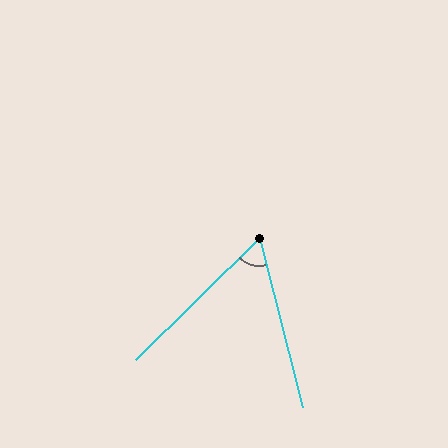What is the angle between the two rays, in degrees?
Approximately 60 degrees.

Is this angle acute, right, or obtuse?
It is acute.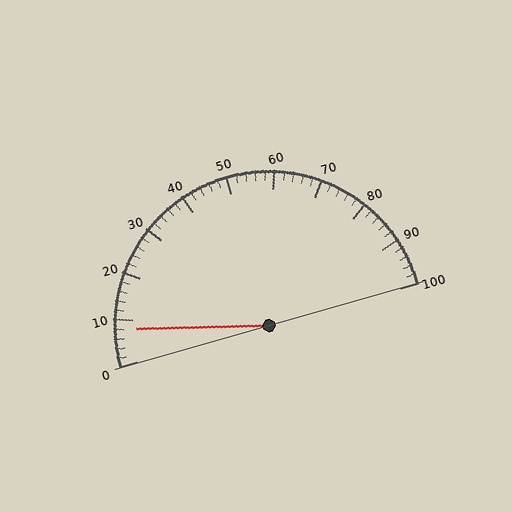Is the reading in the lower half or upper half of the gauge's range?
The reading is in the lower half of the range (0 to 100).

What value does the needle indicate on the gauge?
The needle indicates approximately 8.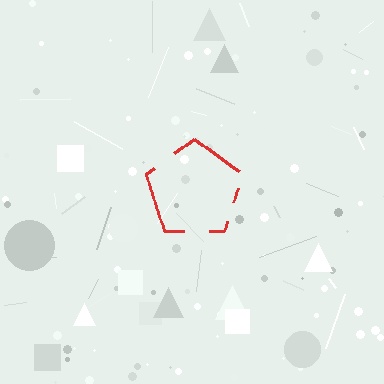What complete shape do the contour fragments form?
The contour fragments form a pentagon.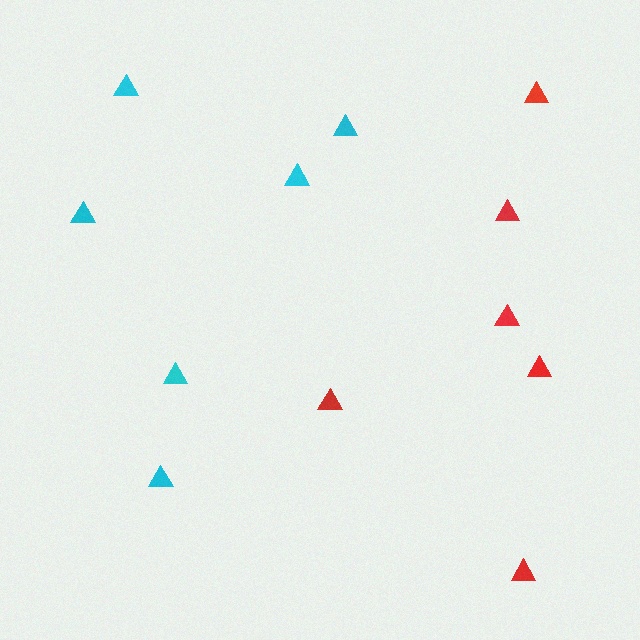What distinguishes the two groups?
There are 2 groups: one group of red triangles (6) and one group of cyan triangles (6).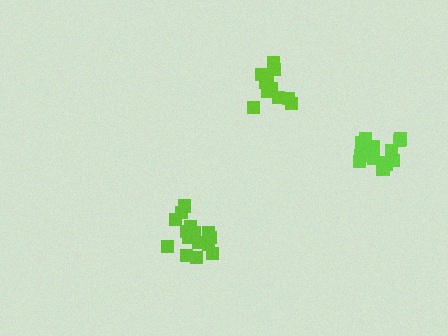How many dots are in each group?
Group 1: 15 dots, Group 2: 13 dots, Group 3: 12 dots (40 total).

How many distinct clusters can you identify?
There are 3 distinct clusters.